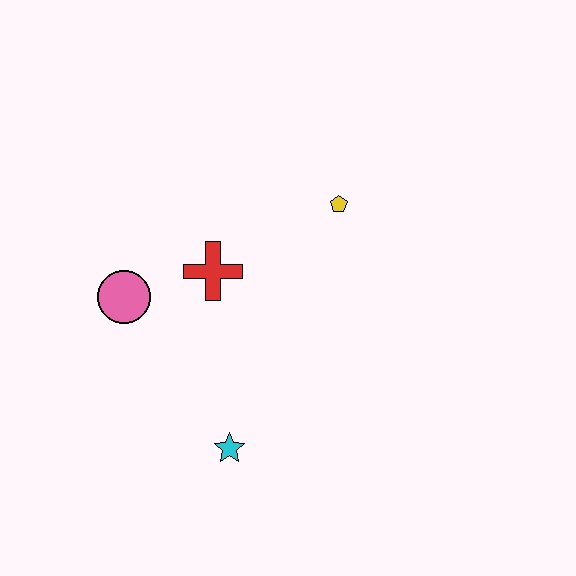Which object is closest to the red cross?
The pink circle is closest to the red cross.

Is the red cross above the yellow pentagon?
No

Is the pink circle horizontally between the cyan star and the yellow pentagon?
No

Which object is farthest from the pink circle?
The yellow pentagon is farthest from the pink circle.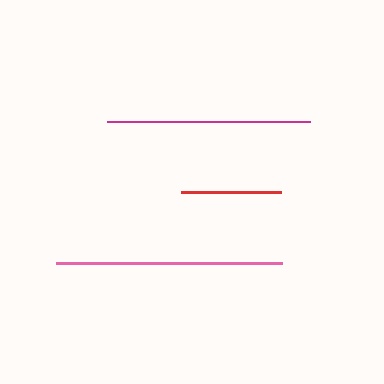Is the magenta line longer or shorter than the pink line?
The pink line is longer than the magenta line.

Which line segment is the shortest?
The red line is the shortest at approximately 100 pixels.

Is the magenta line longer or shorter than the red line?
The magenta line is longer than the red line.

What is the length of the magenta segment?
The magenta segment is approximately 203 pixels long.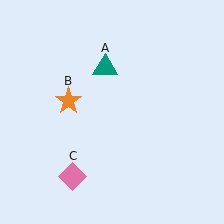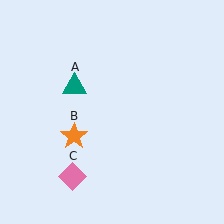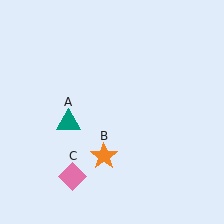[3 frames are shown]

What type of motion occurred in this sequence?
The teal triangle (object A), orange star (object B) rotated counterclockwise around the center of the scene.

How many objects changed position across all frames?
2 objects changed position: teal triangle (object A), orange star (object B).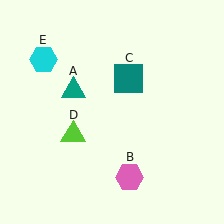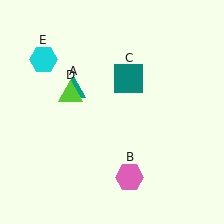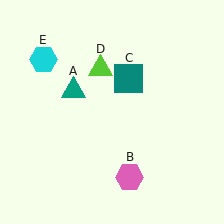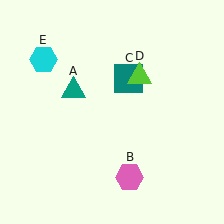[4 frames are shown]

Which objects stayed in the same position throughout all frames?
Teal triangle (object A) and pink hexagon (object B) and teal square (object C) and cyan hexagon (object E) remained stationary.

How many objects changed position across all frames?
1 object changed position: lime triangle (object D).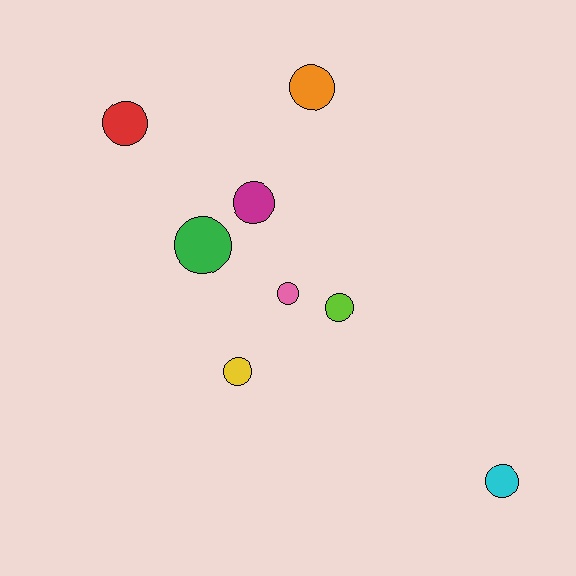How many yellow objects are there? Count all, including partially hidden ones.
There is 1 yellow object.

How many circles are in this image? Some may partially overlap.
There are 8 circles.